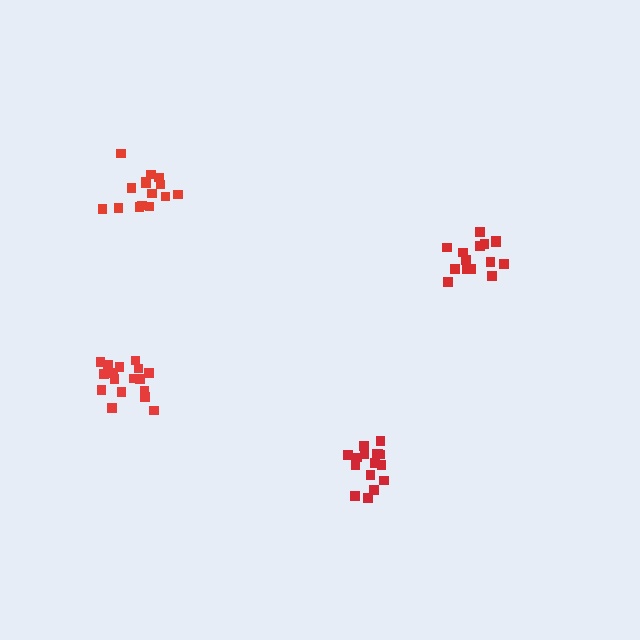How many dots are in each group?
Group 1: 15 dots, Group 2: 16 dots, Group 3: 16 dots, Group 4: 17 dots (64 total).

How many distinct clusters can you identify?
There are 4 distinct clusters.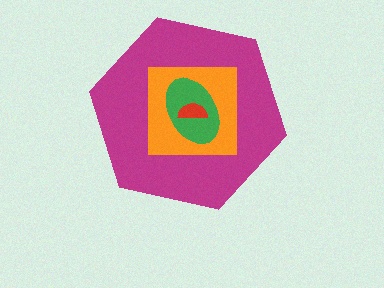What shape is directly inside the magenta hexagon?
The orange square.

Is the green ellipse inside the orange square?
Yes.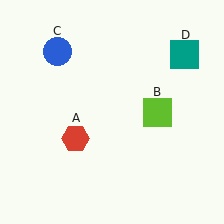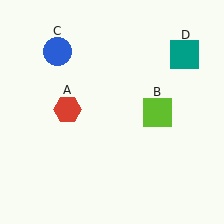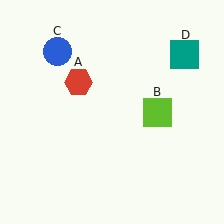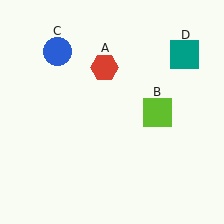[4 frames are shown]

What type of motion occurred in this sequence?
The red hexagon (object A) rotated clockwise around the center of the scene.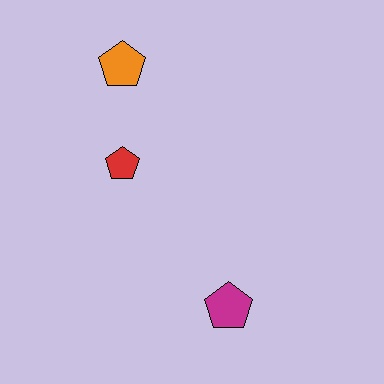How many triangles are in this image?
There are no triangles.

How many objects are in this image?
There are 3 objects.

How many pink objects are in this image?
There are no pink objects.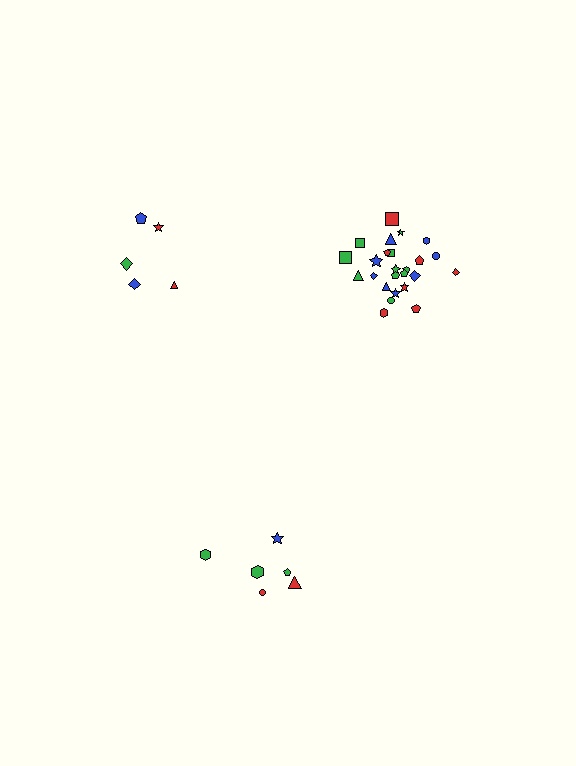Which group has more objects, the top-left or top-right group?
The top-right group.